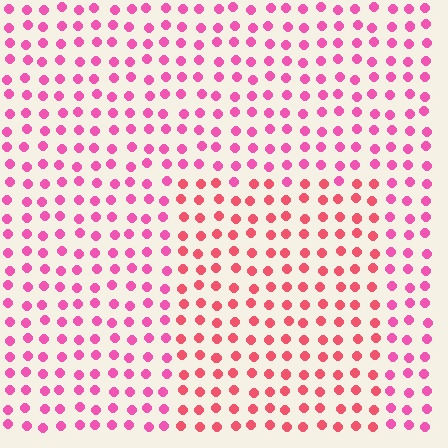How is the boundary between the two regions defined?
The boundary is defined purely by a slight shift in hue (about 27 degrees). Spacing, size, and orientation are identical on both sides.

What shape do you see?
I see a rectangle.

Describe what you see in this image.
The image is filled with small pink elements in a uniform arrangement. A rectangle-shaped region is visible where the elements are tinted to a slightly different hue, forming a subtle color boundary.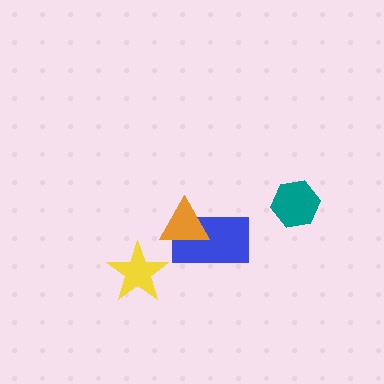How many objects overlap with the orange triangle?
1 object overlaps with the orange triangle.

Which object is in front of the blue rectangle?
The orange triangle is in front of the blue rectangle.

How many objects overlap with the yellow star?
0 objects overlap with the yellow star.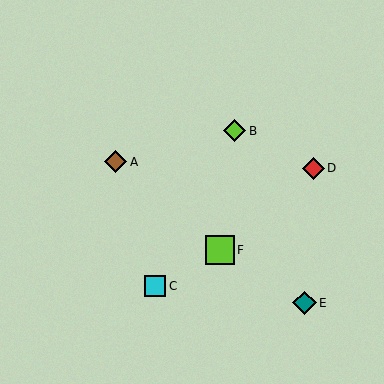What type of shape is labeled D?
Shape D is a red diamond.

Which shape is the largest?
The lime square (labeled F) is the largest.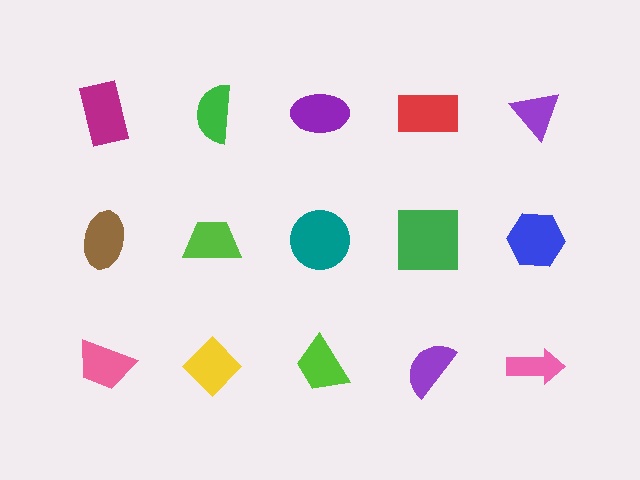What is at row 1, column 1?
A magenta rectangle.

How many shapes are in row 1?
5 shapes.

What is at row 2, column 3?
A teal circle.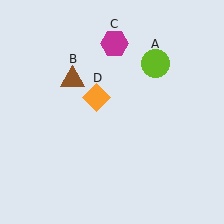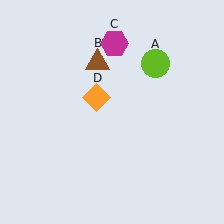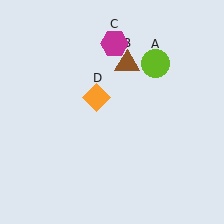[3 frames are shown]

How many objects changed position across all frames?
1 object changed position: brown triangle (object B).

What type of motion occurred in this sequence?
The brown triangle (object B) rotated clockwise around the center of the scene.